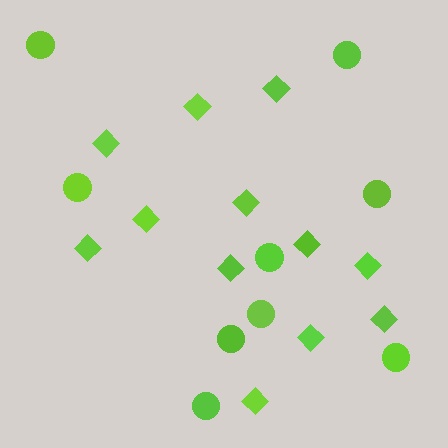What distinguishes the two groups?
There are 2 groups: one group of diamonds (12) and one group of circles (9).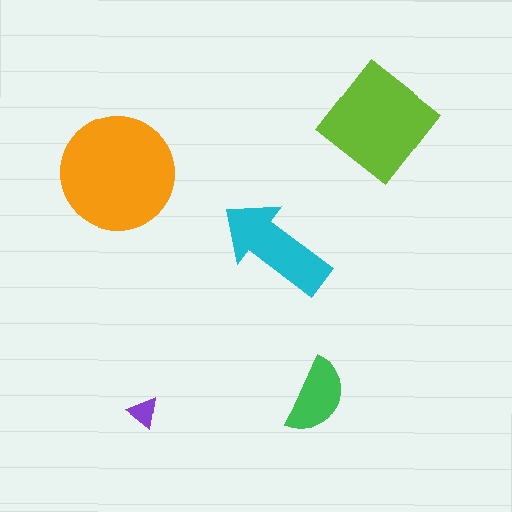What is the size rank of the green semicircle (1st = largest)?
4th.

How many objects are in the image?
There are 5 objects in the image.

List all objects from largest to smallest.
The orange circle, the lime diamond, the cyan arrow, the green semicircle, the purple triangle.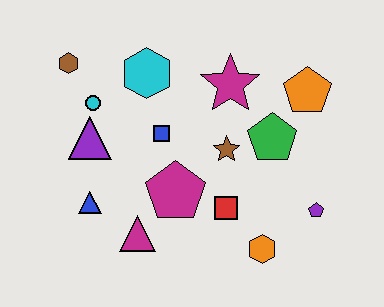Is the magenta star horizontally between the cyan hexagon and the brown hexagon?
No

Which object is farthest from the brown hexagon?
The purple pentagon is farthest from the brown hexagon.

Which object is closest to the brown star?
The green pentagon is closest to the brown star.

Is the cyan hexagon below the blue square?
No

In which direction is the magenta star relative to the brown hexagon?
The magenta star is to the right of the brown hexagon.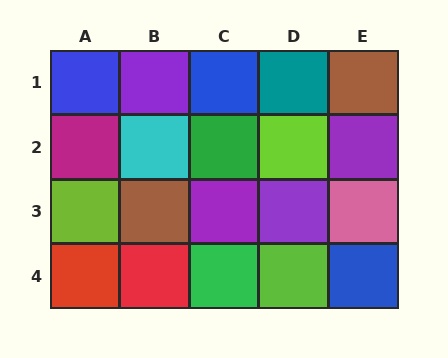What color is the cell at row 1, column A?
Blue.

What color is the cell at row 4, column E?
Blue.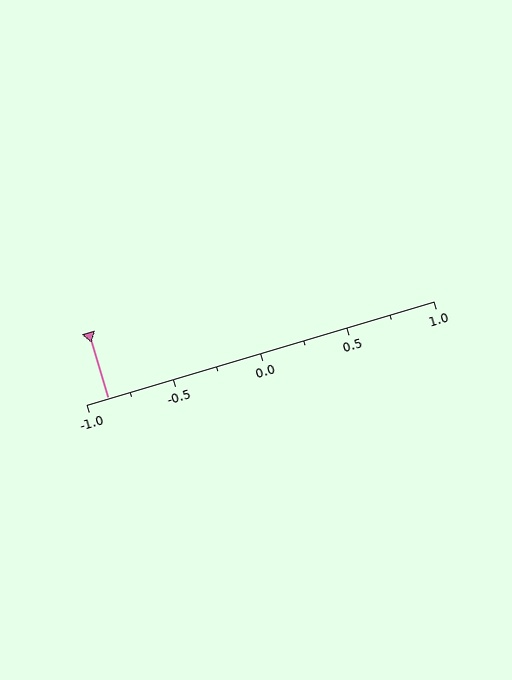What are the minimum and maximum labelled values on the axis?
The axis runs from -1.0 to 1.0.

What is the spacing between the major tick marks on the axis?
The major ticks are spaced 0.5 apart.